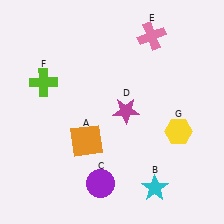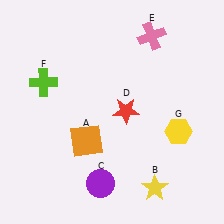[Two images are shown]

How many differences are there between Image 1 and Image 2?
There are 2 differences between the two images.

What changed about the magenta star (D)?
In Image 1, D is magenta. In Image 2, it changed to red.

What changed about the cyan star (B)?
In Image 1, B is cyan. In Image 2, it changed to yellow.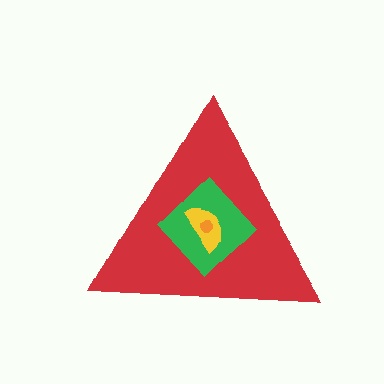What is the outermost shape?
The red triangle.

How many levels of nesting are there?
4.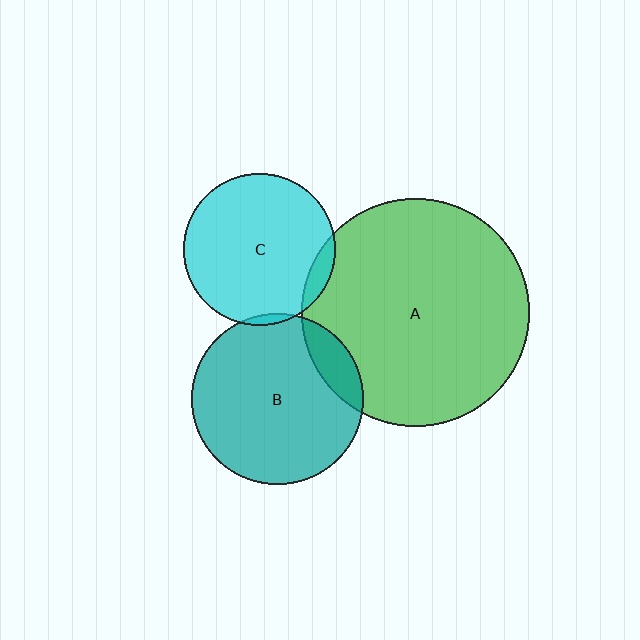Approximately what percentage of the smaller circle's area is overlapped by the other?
Approximately 5%.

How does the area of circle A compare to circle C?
Approximately 2.3 times.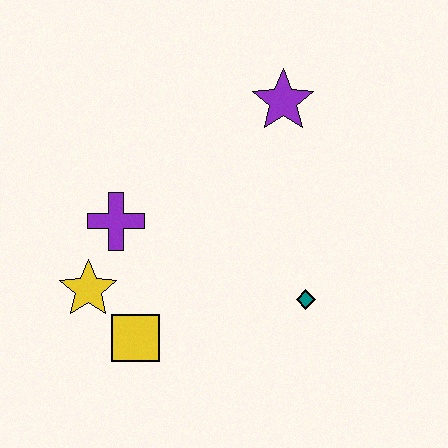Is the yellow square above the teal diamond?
No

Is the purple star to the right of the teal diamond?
No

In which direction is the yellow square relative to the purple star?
The yellow square is below the purple star.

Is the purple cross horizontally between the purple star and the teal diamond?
No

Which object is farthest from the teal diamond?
The yellow star is farthest from the teal diamond.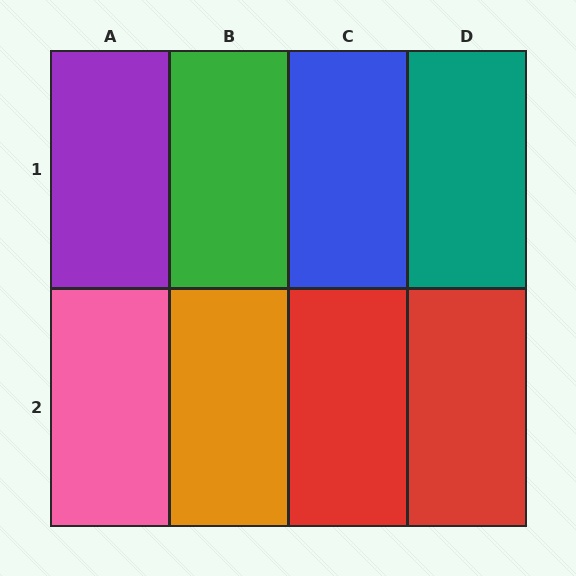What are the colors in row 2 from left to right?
Pink, orange, red, red.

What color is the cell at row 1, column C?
Blue.